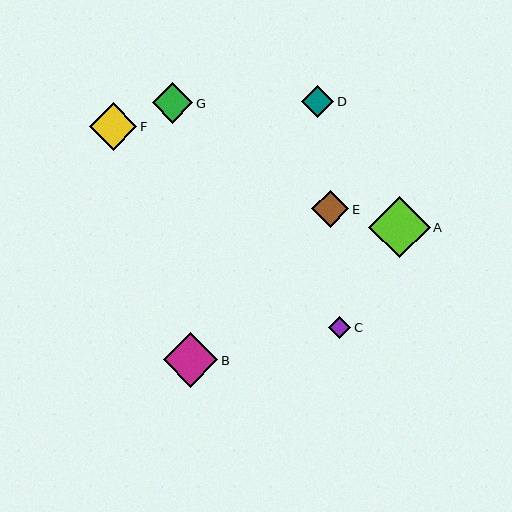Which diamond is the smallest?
Diamond C is the smallest with a size of approximately 22 pixels.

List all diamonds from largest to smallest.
From largest to smallest: A, B, F, G, E, D, C.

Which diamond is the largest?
Diamond A is the largest with a size of approximately 62 pixels.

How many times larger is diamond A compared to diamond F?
Diamond A is approximately 1.3 times the size of diamond F.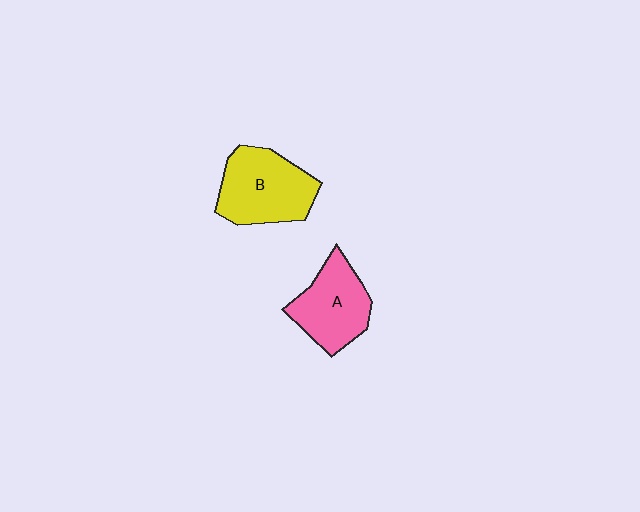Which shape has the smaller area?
Shape A (pink).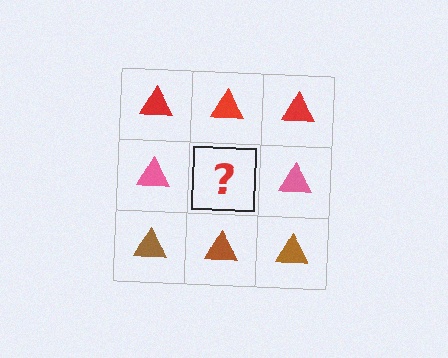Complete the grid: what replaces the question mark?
The question mark should be replaced with a pink triangle.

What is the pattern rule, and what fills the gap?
The rule is that each row has a consistent color. The gap should be filled with a pink triangle.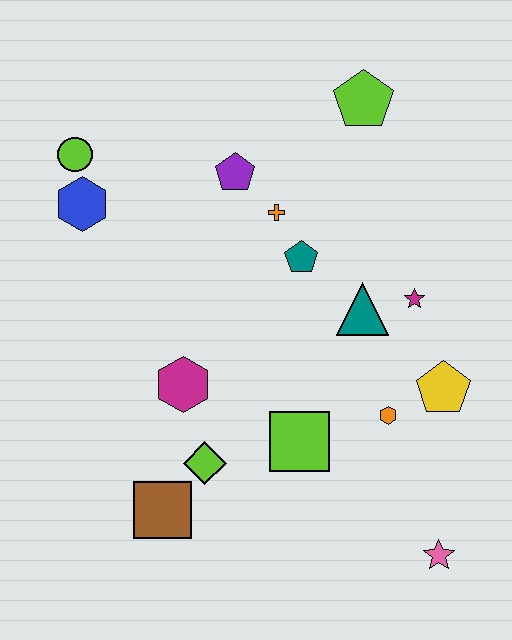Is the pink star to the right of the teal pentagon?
Yes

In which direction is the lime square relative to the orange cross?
The lime square is below the orange cross.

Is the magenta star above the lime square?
Yes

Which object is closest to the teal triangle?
The magenta star is closest to the teal triangle.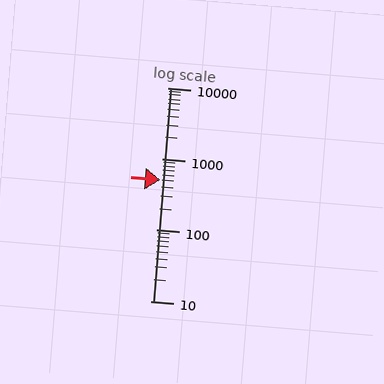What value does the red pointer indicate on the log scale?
The pointer indicates approximately 510.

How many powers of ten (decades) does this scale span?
The scale spans 3 decades, from 10 to 10000.